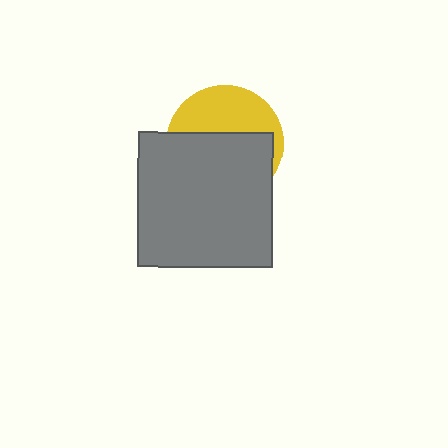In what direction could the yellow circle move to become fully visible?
The yellow circle could move up. That would shift it out from behind the gray square entirely.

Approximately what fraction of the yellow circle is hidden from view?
Roughly 61% of the yellow circle is hidden behind the gray square.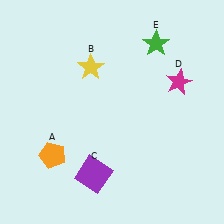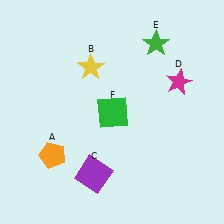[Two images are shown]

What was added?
A green square (F) was added in Image 2.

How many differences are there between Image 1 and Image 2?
There is 1 difference between the two images.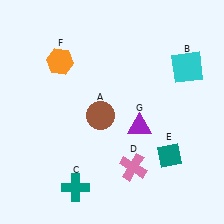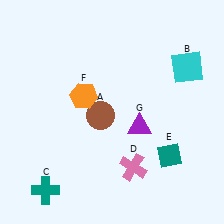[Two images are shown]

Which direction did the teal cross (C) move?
The teal cross (C) moved left.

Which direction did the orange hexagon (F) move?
The orange hexagon (F) moved down.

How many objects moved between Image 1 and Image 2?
2 objects moved between the two images.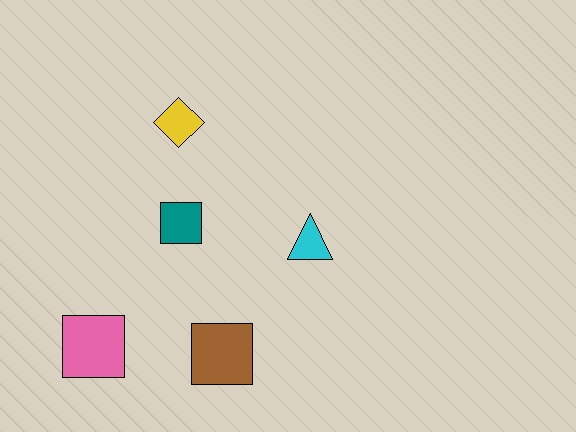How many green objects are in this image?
There are no green objects.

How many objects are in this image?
There are 5 objects.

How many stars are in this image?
There are no stars.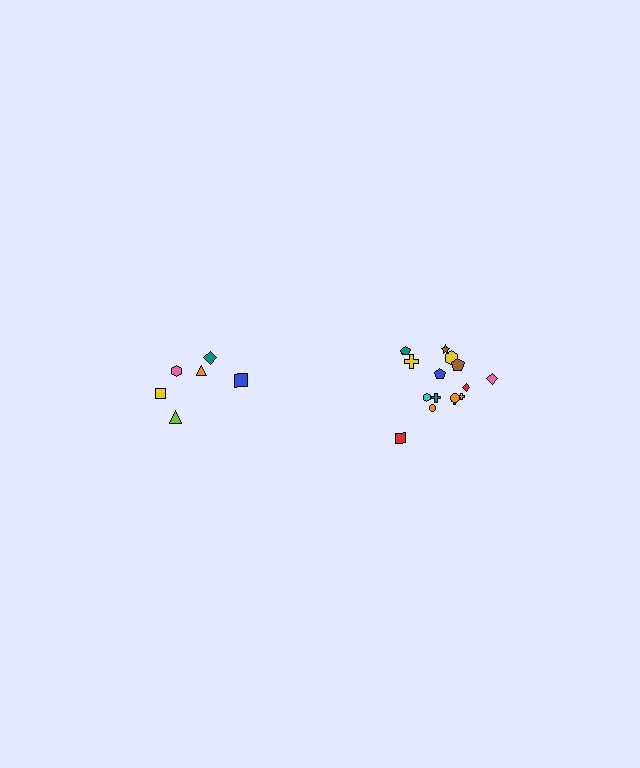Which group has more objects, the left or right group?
The right group.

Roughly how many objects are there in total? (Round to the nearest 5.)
Roughly 20 objects in total.